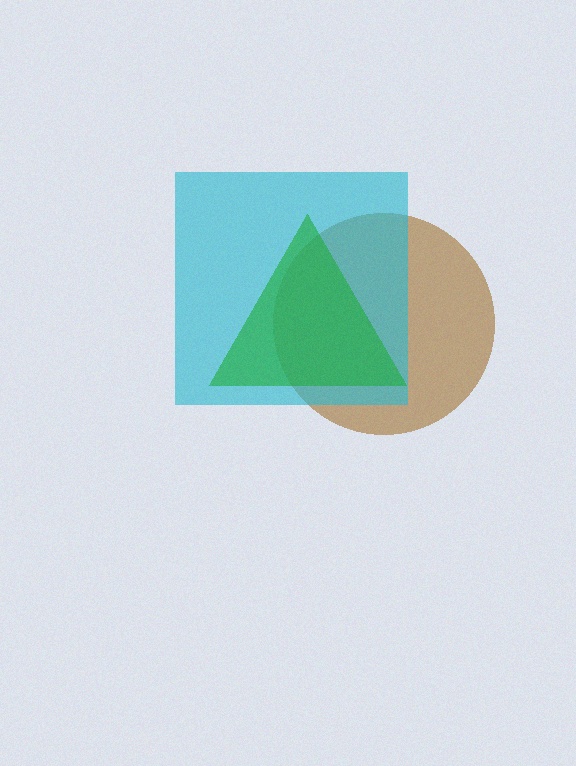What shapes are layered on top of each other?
The layered shapes are: a brown circle, a cyan square, a green triangle.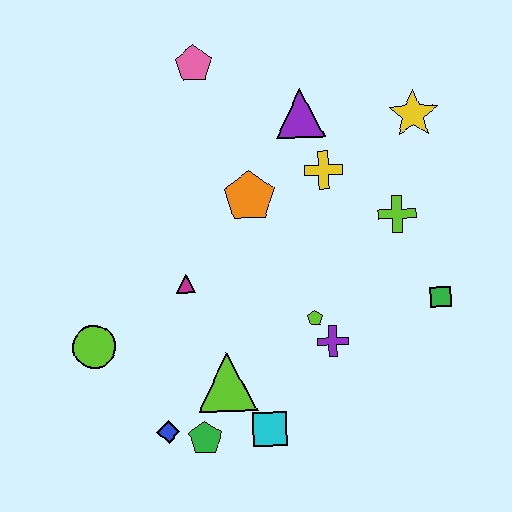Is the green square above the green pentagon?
Yes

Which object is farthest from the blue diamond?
The yellow star is farthest from the blue diamond.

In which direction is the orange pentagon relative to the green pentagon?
The orange pentagon is above the green pentagon.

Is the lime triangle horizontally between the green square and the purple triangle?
No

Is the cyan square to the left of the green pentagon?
No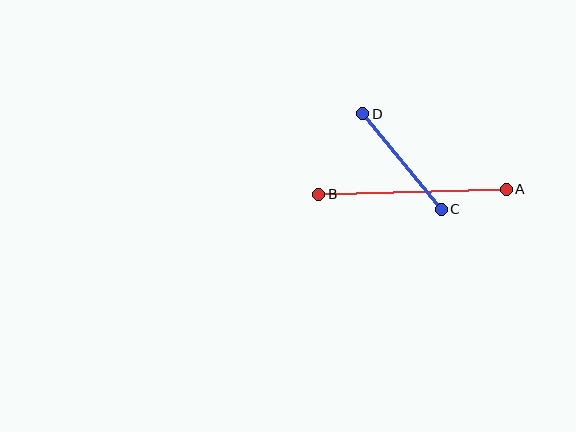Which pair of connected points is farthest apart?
Points A and B are farthest apart.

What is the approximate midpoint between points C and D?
The midpoint is at approximately (402, 162) pixels.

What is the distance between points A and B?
The distance is approximately 188 pixels.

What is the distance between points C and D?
The distance is approximately 124 pixels.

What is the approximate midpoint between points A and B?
The midpoint is at approximately (413, 192) pixels.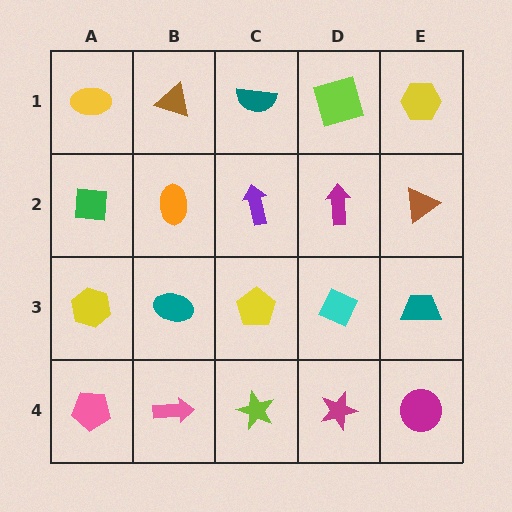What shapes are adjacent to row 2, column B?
A brown triangle (row 1, column B), a teal ellipse (row 3, column B), a green square (row 2, column A), a purple arrow (row 2, column C).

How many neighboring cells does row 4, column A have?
2.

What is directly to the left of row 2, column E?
A magenta arrow.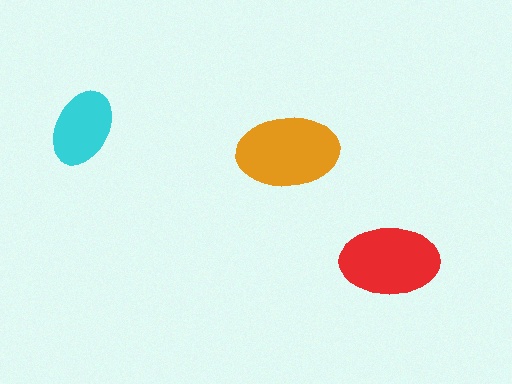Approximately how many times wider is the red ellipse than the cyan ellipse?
About 1.5 times wider.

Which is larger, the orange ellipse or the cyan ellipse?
The orange one.